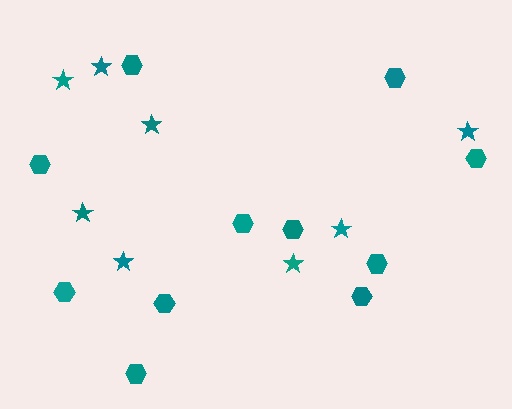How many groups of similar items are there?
There are 2 groups: one group of stars (8) and one group of hexagons (11).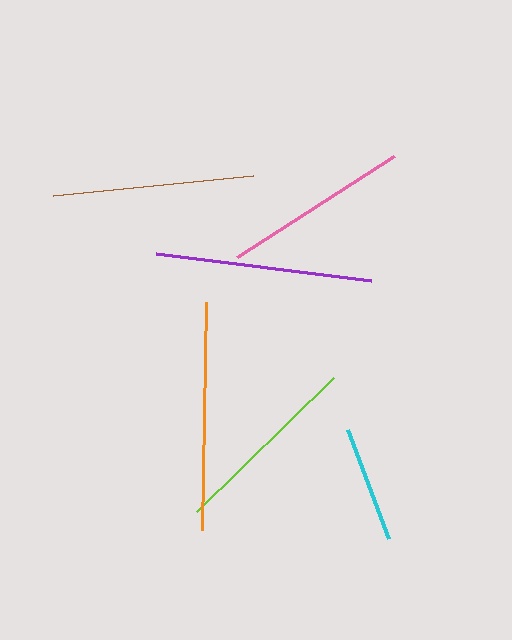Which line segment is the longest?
The orange line is the longest at approximately 228 pixels.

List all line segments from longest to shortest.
From longest to shortest: orange, purple, brown, lime, pink, cyan.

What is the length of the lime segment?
The lime segment is approximately 192 pixels long.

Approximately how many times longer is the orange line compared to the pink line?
The orange line is approximately 1.2 times the length of the pink line.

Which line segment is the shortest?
The cyan line is the shortest at approximately 116 pixels.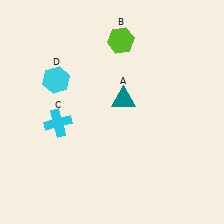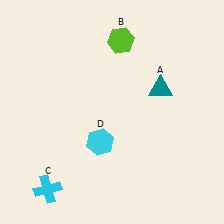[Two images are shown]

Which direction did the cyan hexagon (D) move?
The cyan hexagon (D) moved down.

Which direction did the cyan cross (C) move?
The cyan cross (C) moved down.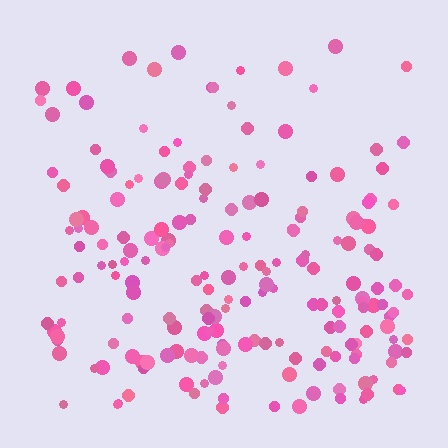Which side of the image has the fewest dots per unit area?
The top.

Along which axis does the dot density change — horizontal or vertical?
Vertical.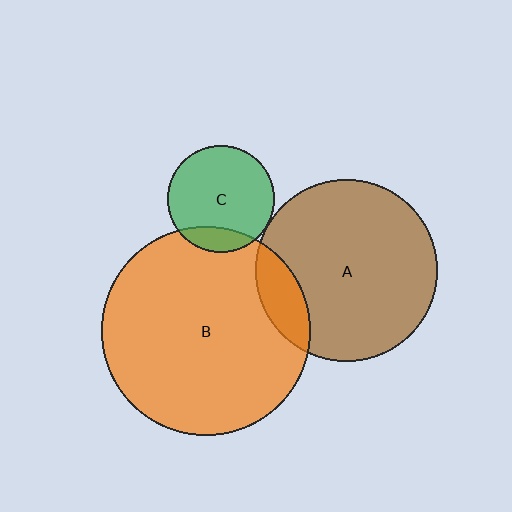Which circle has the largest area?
Circle B (orange).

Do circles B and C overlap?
Yes.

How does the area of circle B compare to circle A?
Approximately 1.3 times.